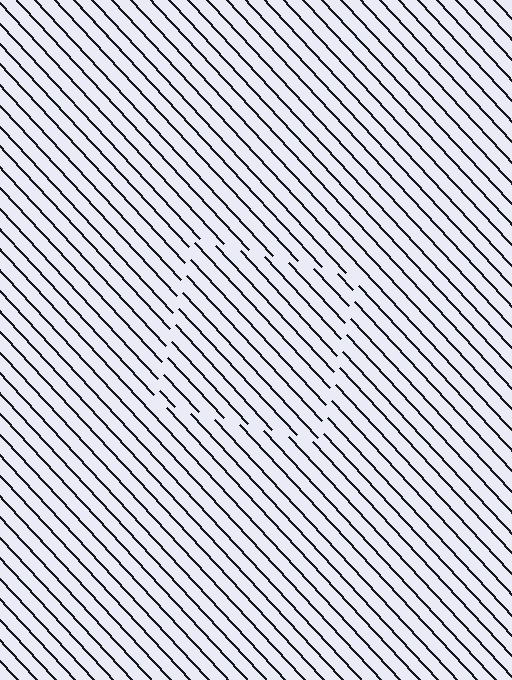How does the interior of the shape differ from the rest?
The interior of the shape contains the same grating, shifted by half a period — the contour is defined by the phase discontinuity where line-ends from the inner and outer gratings abut.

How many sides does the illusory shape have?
4 sides — the line-ends trace a square.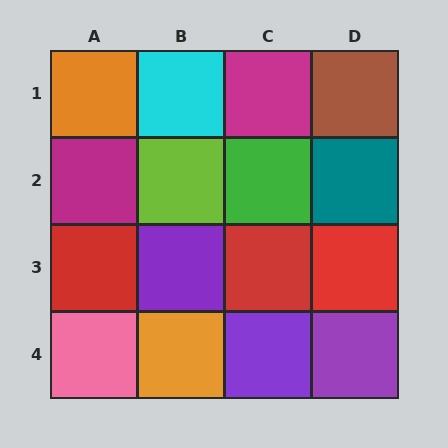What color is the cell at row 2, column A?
Magenta.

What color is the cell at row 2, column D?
Teal.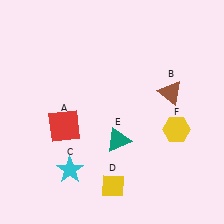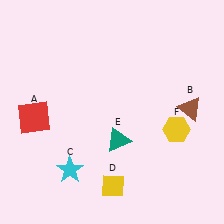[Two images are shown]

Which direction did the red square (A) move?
The red square (A) moved left.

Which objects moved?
The objects that moved are: the red square (A), the brown triangle (B).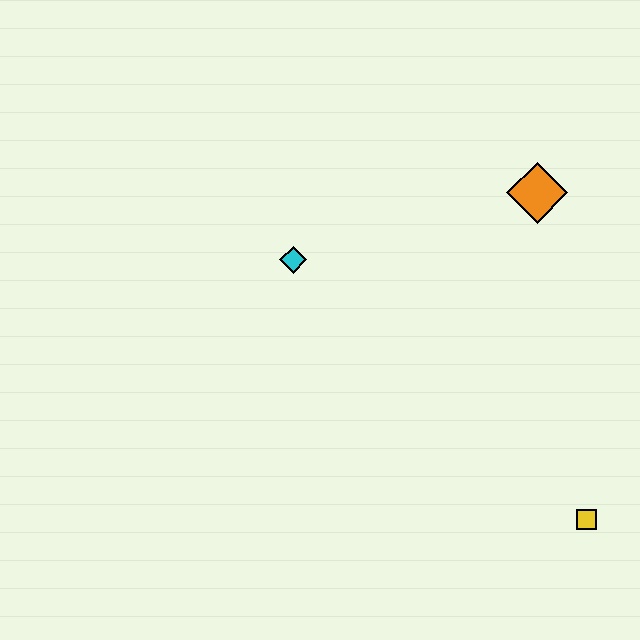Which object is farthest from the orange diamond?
The yellow square is farthest from the orange diamond.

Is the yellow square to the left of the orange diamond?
No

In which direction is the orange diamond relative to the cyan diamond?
The orange diamond is to the right of the cyan diamond.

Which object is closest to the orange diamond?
The cyan diamond is closest to the orange diamond.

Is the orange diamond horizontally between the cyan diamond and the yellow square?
Yes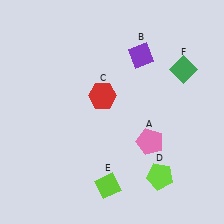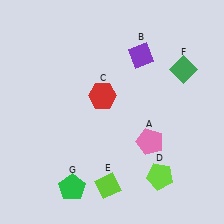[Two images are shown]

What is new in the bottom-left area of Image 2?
A green pentagon (G) was added in the bottom-left area of Image 2.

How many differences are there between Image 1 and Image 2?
There is 1 difference between the two images.